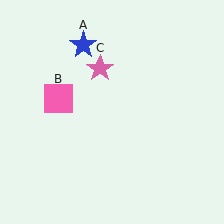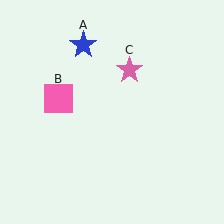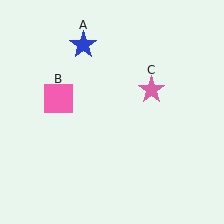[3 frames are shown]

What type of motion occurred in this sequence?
The pink star (object C) rotated clockwise around the center of the scene.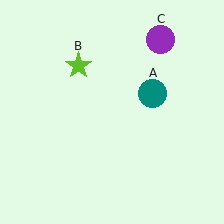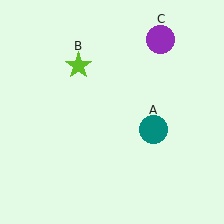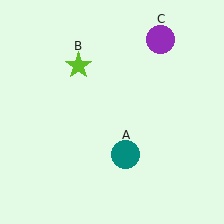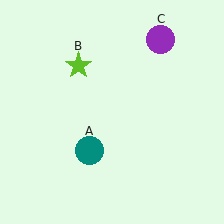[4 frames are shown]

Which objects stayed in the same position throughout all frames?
Lime star (object B) and purple circle (object C) remained stationary.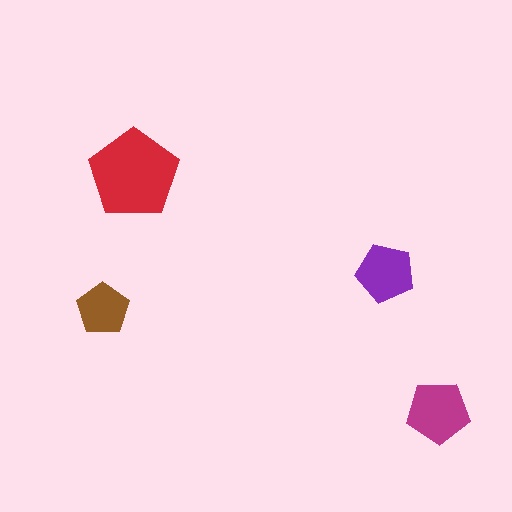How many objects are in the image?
There are 4 objects in the image.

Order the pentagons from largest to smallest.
the red one, the magenta one, the purple one, the brown one.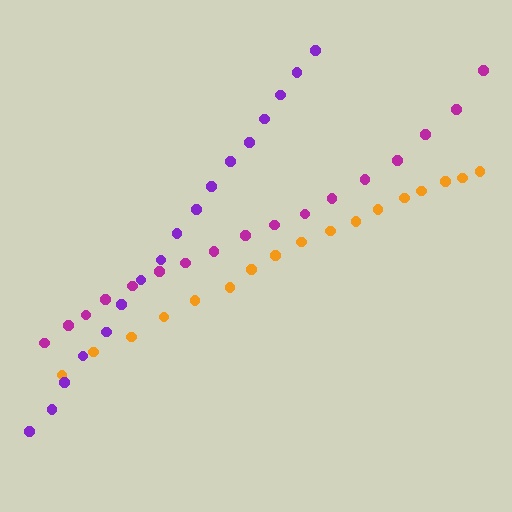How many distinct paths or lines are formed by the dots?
There are 3 distinct paths.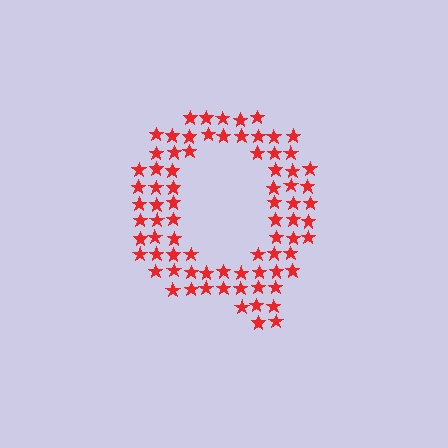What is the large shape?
The large shape is the letter Q.